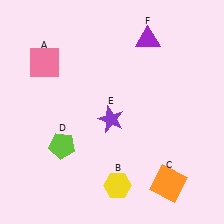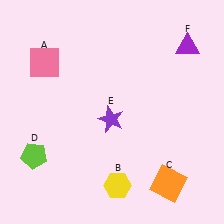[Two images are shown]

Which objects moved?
The objects that moved are: the lime pentagon (D), the purple triangle (F).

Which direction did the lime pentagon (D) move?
The lime pentagon (D) moved left.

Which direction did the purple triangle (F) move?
The purple triangle (F) moved right.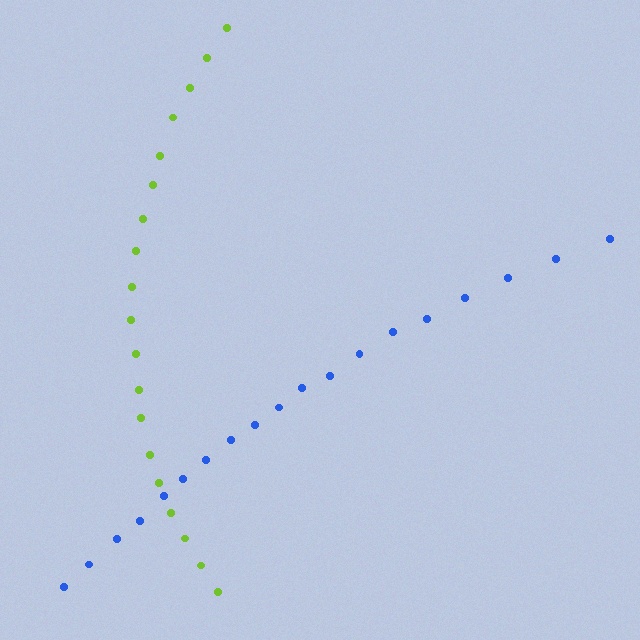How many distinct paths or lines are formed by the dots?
There are 2 distinct paths.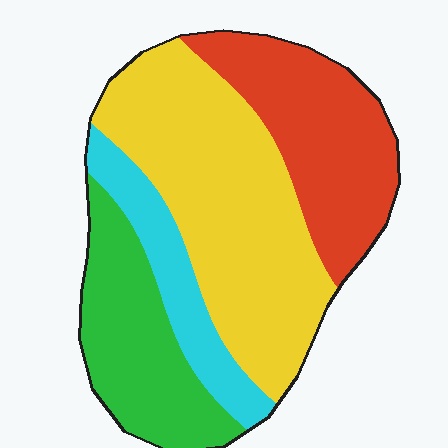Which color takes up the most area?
Yellow, at roughly 40%.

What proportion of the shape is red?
Red covers 25% of the shape.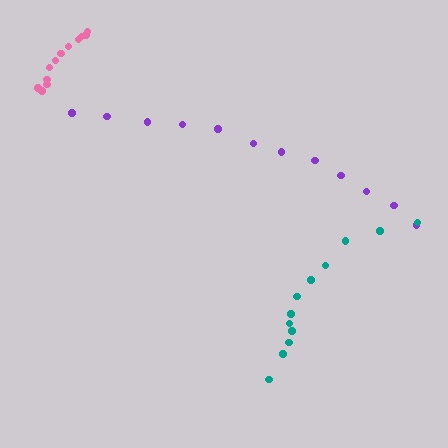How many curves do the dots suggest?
There are 3 distinct paths.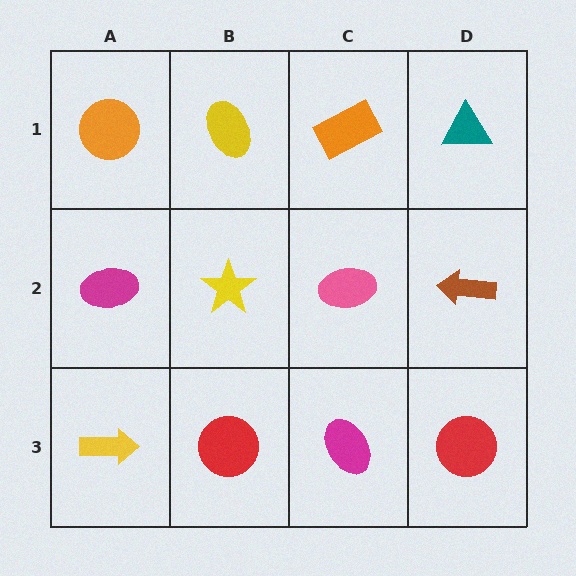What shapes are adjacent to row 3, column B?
A yellow star (row 2, column B), a yellow arrow (row 3, column A), a magenta ellipse (row 3, column C).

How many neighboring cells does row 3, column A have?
2.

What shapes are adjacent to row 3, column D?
A brown arrow (row 2, column D), a magenta ellipse (row 3, column C).